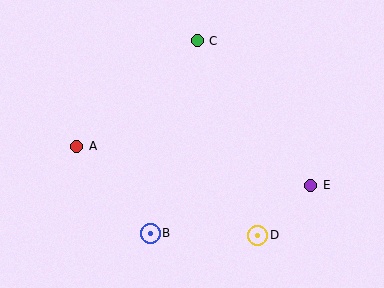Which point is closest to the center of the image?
Point B at (150, 233) is closest to the center.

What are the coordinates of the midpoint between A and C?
The midpoint between A and C is at (137, 93).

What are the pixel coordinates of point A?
Point A is at (77, 146).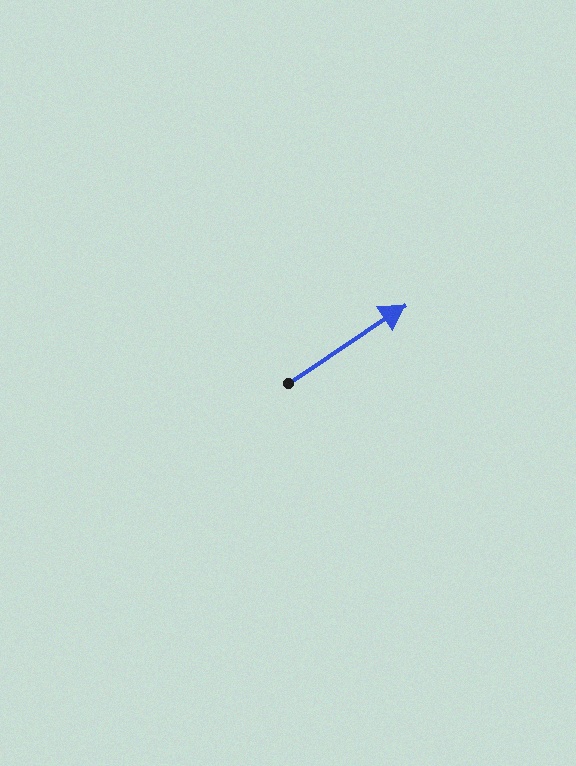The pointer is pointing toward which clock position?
Roughly 2 o'clock.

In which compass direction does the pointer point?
Northeast.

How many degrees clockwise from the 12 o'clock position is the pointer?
Approximately 56 degrees.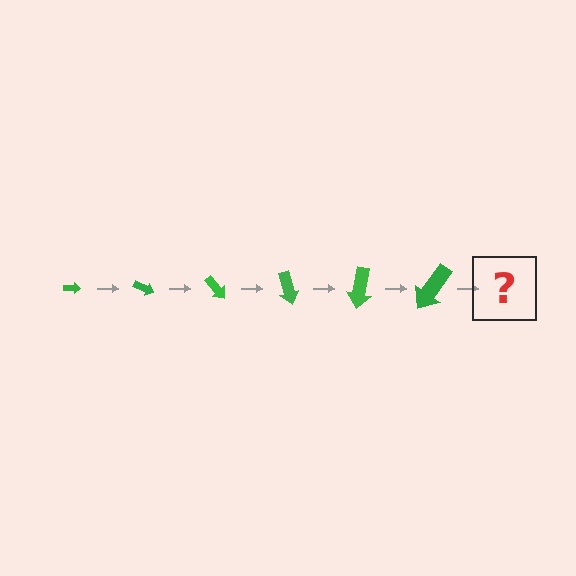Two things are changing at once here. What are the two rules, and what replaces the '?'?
The two rules are that the arrow grows larger each step and it rotates 25 degrees each step. The '?' should be an arrow, larger than the previous one and rotated 150 degrees from the start.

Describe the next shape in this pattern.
It should be an arrow, larger than the previous one and rotated 150 degrees from the start.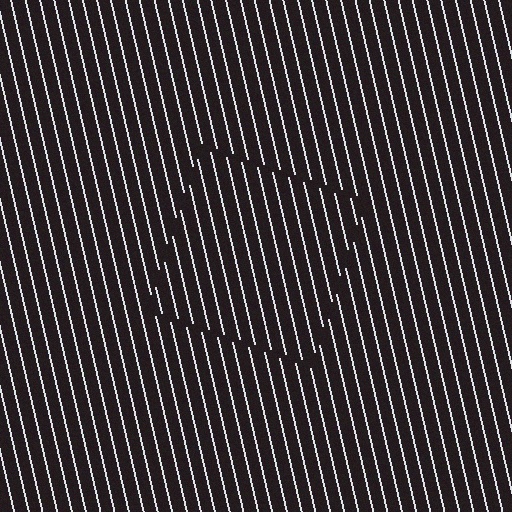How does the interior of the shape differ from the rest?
The interior of the shape contains the same grating, shifted by half a period — the contour is defined by the phase discontinuity where line-ends from the inner and outer gratings abut.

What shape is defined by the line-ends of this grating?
An illusory square. The interior of the shape contains the same grating, shifted by half a period — the contour is defined by the phase discontinuity where line-ends from the inner and outer gratings abut.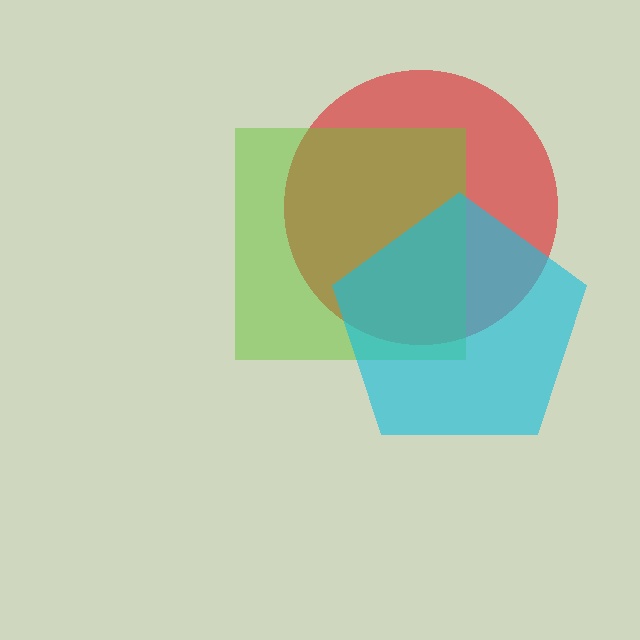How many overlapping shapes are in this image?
There are 3 overlapping shapes in the image.